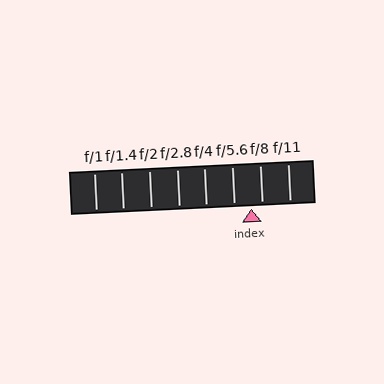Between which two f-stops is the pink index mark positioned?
The index mark is between f/5.6 and f/8.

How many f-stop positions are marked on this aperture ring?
There are 8 f-stop positions marked.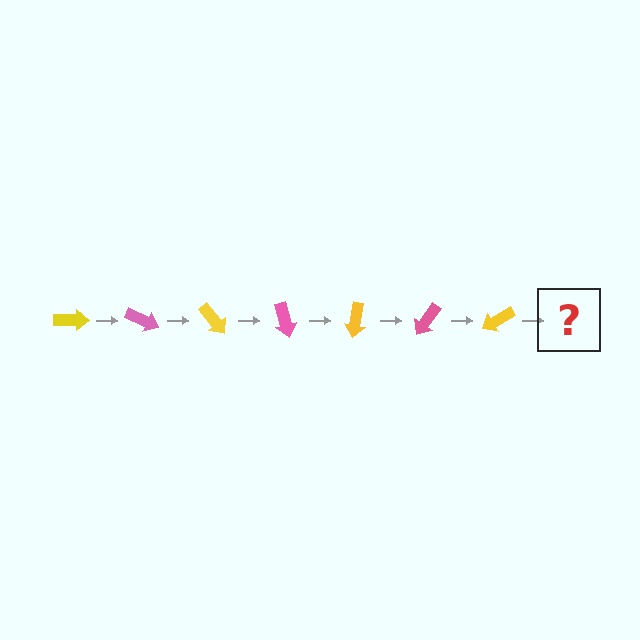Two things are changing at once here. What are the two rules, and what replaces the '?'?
The two rules are that it rotates 25 degrees each step and the color cycles through yellow and pink. The '?' should be a pink arrow, rotated 175 degrees from the start.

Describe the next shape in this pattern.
It should be a pink arrow, rotated 175 degrees from the start.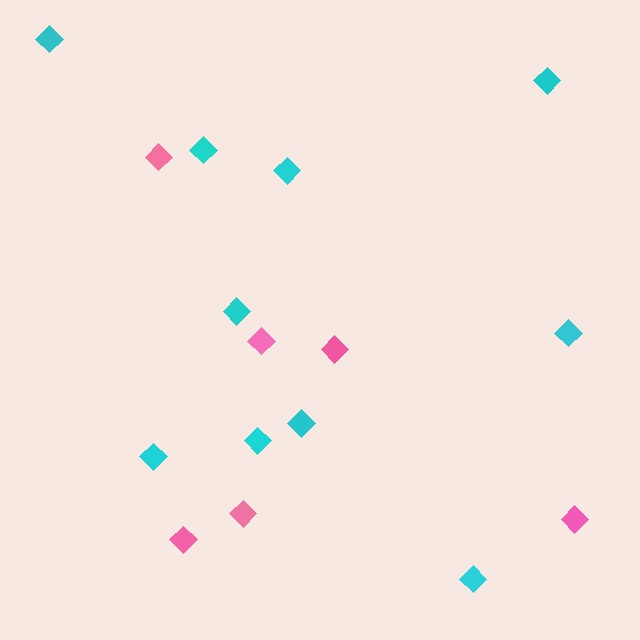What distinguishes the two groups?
There are 2 groups: one group of pink diamonds (6) and one group of cyan diamonds (10).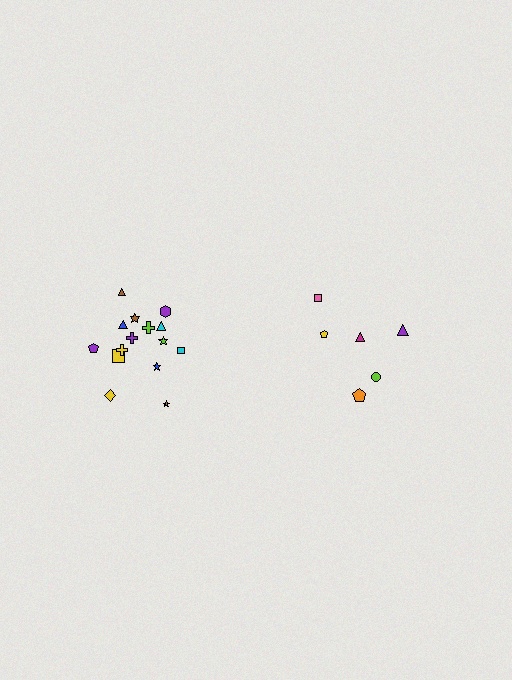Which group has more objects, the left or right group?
The left group.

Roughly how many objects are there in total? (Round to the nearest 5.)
Roughly 20 objects in total.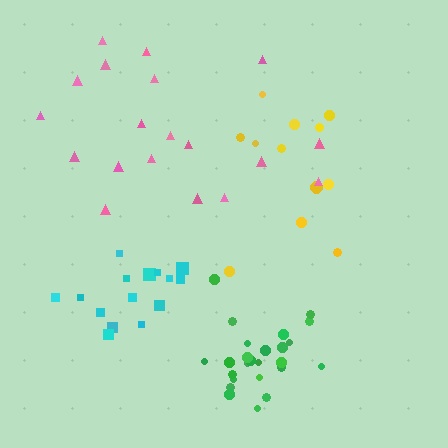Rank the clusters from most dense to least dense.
green, cyan, pink, yellow.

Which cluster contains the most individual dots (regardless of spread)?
Green (25).